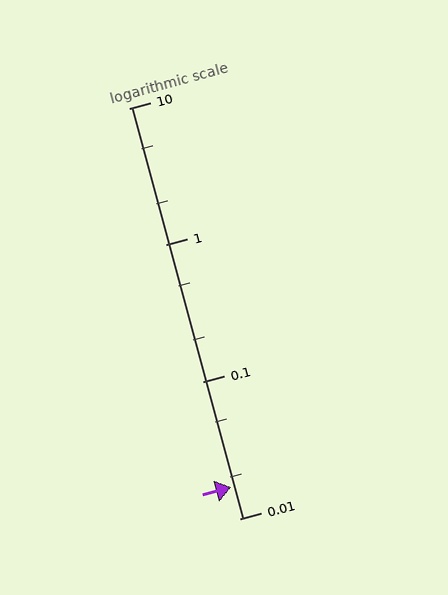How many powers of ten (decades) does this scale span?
The scale spans 3 decades, from 0.01 to 10.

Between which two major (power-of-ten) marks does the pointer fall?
The pointer is between 0.01 and 0.1.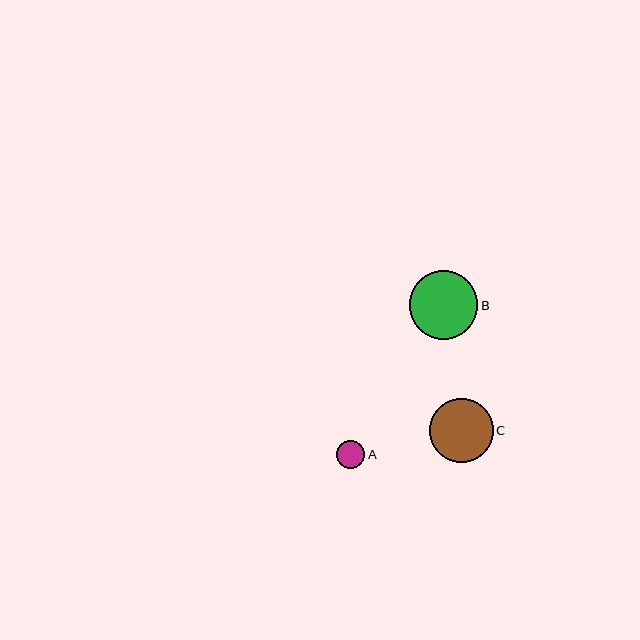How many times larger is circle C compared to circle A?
Circle C is approximately 2.2 times the size of circle A.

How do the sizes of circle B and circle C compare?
Circle B and circle C are approximately the same size.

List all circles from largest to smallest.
From largest to smallest: B, C, A.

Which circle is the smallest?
Circle A is the smallest with a size of approximately 29 pixels.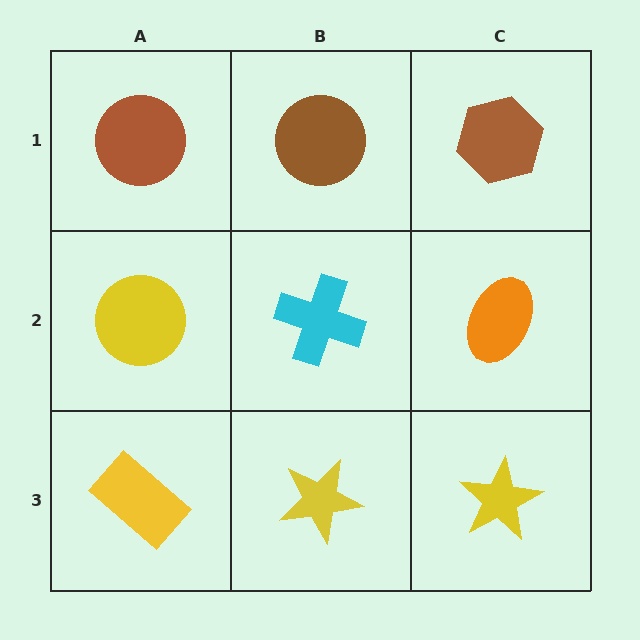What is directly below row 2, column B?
A yellow star.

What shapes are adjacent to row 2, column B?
A brown circle (row 1, column B), a yellow star (row 3, column B), a yellow circle (row 2, column A), an orange ellipse (row 2, column C).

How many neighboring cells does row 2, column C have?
3.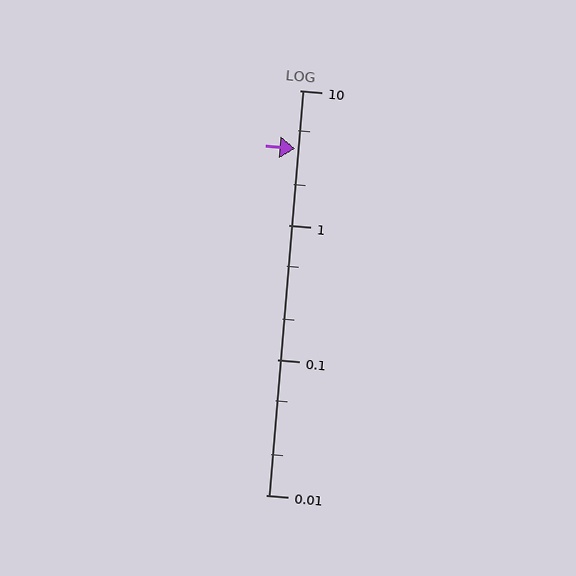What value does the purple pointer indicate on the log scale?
The pointer indicates approximately 3.7.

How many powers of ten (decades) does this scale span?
The scale spans 3 decades, from 0.01 to 10.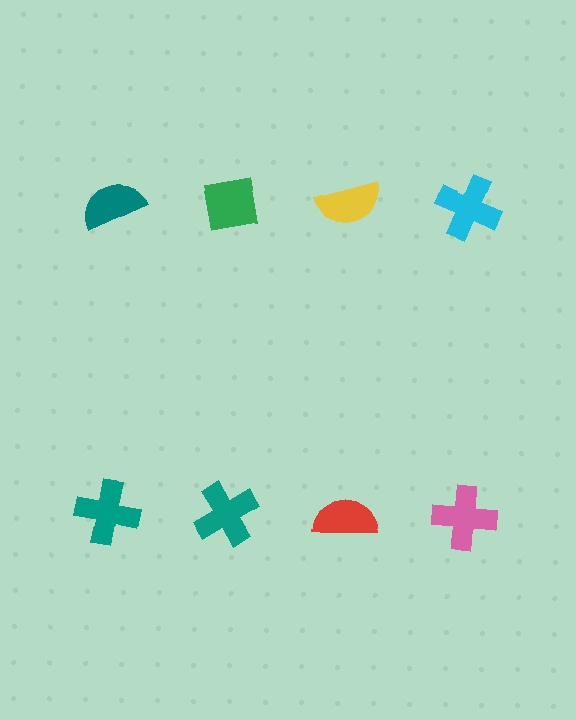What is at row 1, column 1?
A teal semicircle.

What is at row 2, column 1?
A teal cross.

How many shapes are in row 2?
4 shapes.